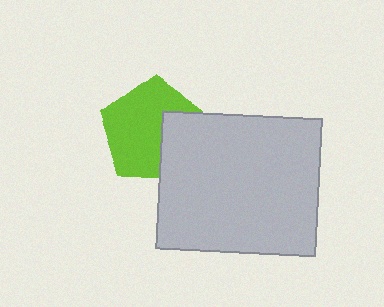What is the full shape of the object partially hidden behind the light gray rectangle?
The partially hidden object is a lime pentagon.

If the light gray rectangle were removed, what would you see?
You would see the complete lime pentagon.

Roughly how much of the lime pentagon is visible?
Most of it is visible (roughly 67%).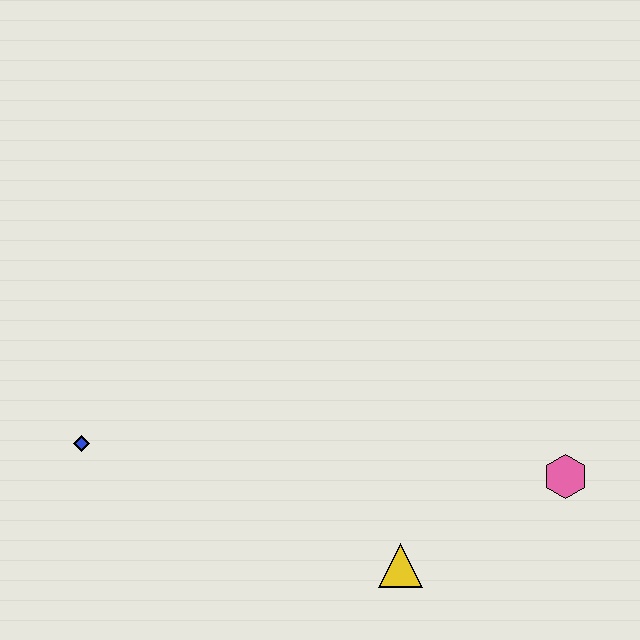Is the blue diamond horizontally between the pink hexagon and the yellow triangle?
No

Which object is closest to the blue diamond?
The yellow triangle is closest to the blue diamond.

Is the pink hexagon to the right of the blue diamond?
Yes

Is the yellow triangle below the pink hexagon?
Yes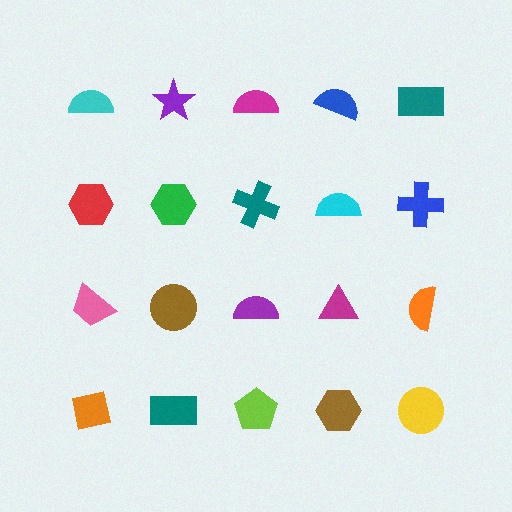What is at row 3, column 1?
A pink trapezoid.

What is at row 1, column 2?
A purple star.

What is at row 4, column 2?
A teal rectangle.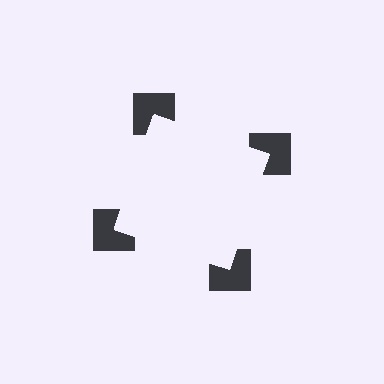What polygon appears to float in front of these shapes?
An illusory square — its edges are inferred from the aligned wedge cuts in the notched squares, not physically drawn.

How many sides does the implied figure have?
4 sides.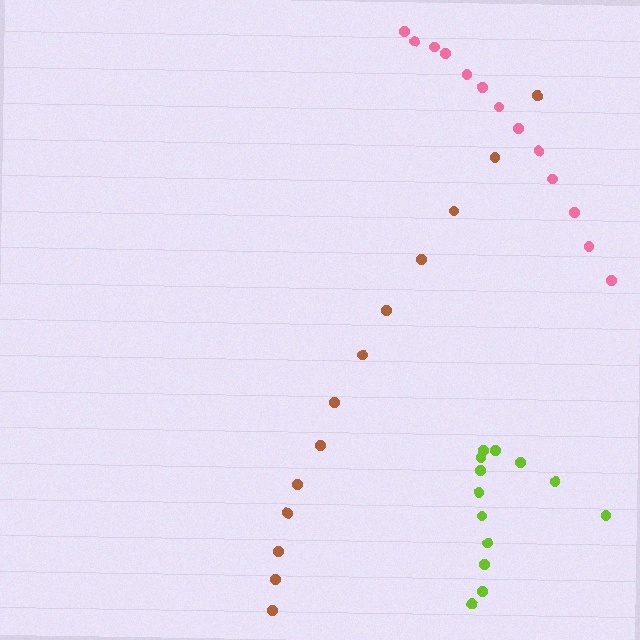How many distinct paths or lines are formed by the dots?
There are 3 distinct paths.